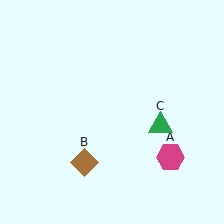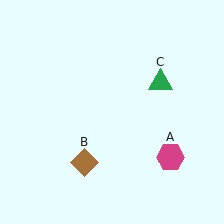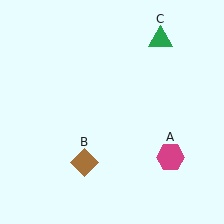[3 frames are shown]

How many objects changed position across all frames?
1 object changed position: green triangle (object C).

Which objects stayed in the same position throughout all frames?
Magenta hexagon (object A) and brown diamond (object B) remained stationary.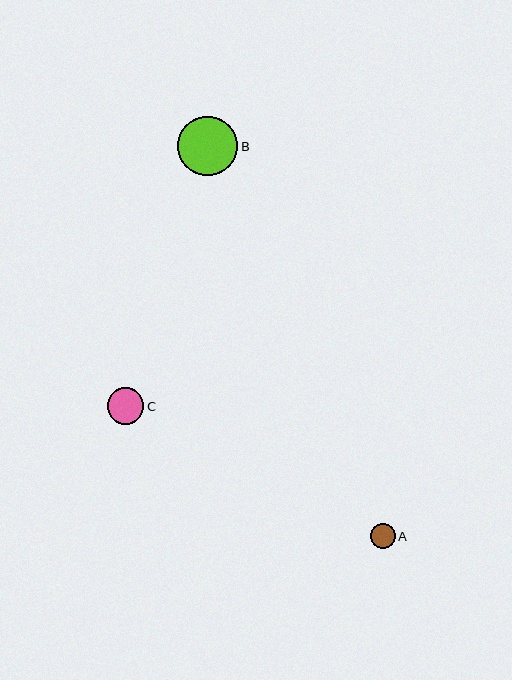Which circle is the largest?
Circle B is the largest with a size of approximately 60 pixels.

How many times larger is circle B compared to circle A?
Circle B is approximately 2.4 times the size of circle A.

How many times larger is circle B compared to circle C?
Circle B is approximately 1.6 times the size of circle C.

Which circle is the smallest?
Circle A is the smallest with a size of approximately 25 pixels.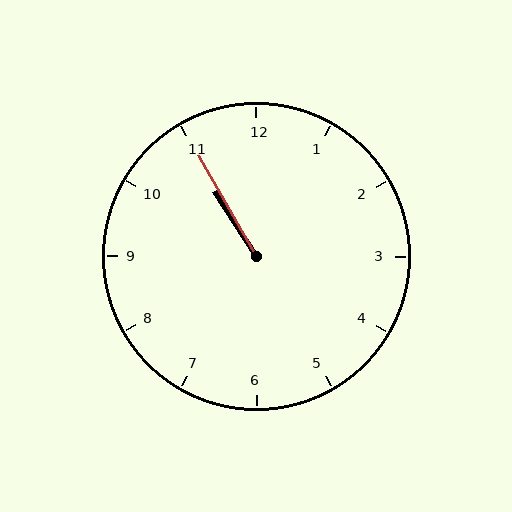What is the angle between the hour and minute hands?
Approximately 2 degrees.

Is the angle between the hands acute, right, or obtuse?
It is acute.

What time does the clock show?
10:55.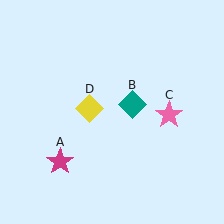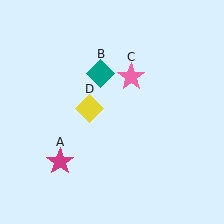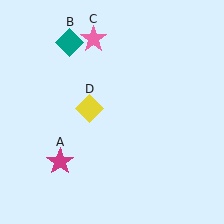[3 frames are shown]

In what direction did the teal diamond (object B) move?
The teal diamond (object B) moved up and to the left.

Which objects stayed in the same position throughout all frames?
Magenta star (object A) and yellow diamond (object D) remained stationary.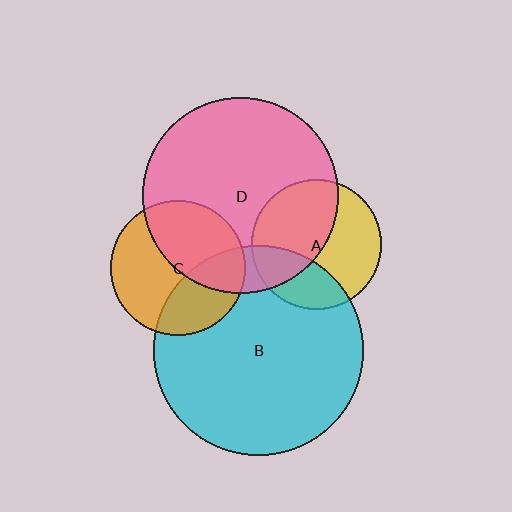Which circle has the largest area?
Circle B (cyan).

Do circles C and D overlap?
Yes.